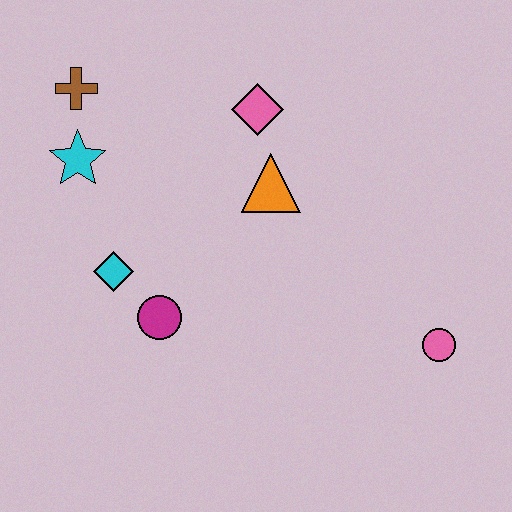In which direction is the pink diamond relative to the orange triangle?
The pink diamond is above the orange triangle.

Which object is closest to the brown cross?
The cyan star is closest to the brown cross.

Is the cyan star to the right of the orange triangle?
No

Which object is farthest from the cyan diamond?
The pink circle is farthest from the cyan diamond.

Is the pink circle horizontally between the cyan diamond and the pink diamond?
No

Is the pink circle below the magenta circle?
Yes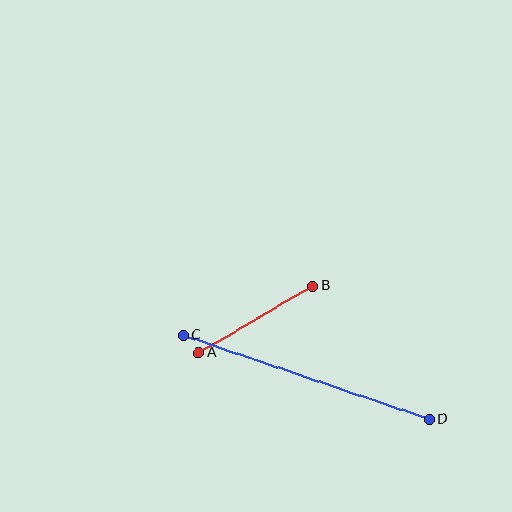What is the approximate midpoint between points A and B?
The midpoint is at approximately (256, 319) pixels.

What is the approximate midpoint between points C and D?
The midpoint is at approximately (306, 377) pixels.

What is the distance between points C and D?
The distance is approximately 260 pixels.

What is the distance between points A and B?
The distance is approximately 131 pixels.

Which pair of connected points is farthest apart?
Points C and D are farthest apart.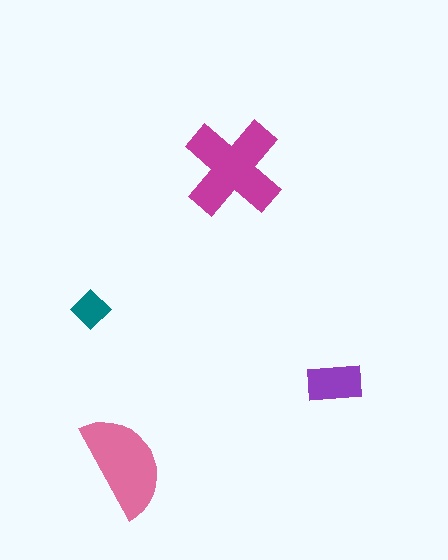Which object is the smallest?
The teal diamond.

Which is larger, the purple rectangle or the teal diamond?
The purple rectangle.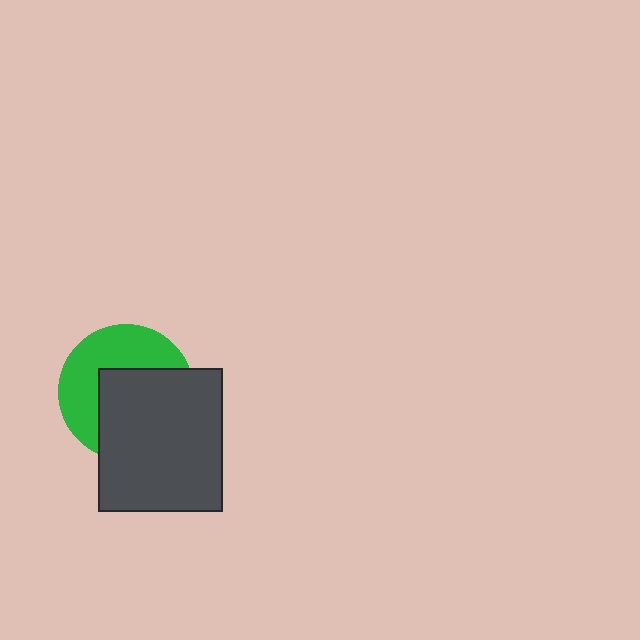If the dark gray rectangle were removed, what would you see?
You would see the complete green circle.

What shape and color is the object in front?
The object in front is a dark gray rectangle.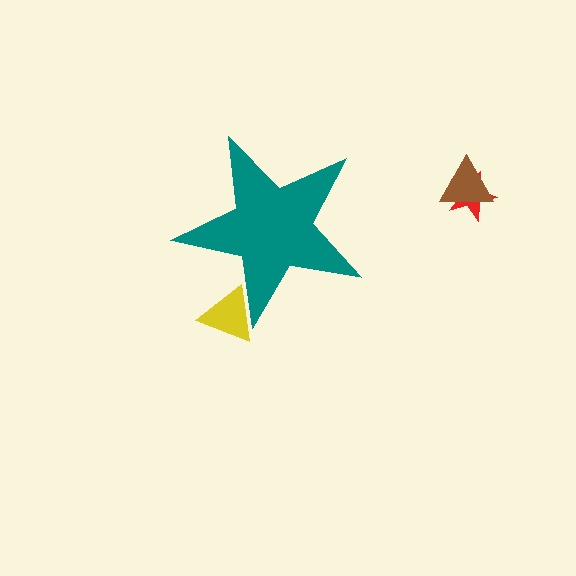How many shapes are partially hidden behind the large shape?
1 shape is partially hidden.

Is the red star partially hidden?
No, the red star is fully visible.